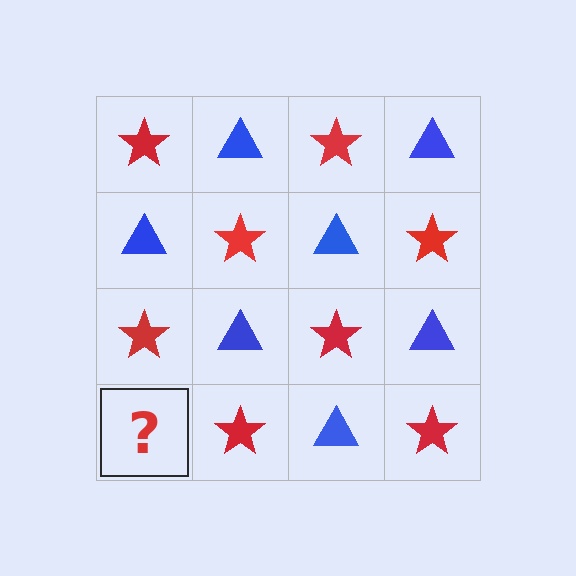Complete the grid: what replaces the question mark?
The question mark should be replaced with a blue triangle.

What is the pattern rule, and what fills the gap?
The rule is that it alternates red star and blue triangle in a checkerboard pattern. The gap should be filled with a blue triangle.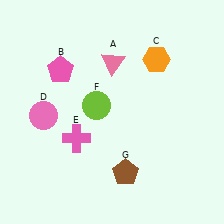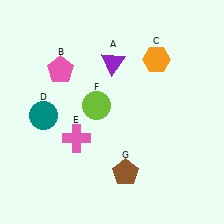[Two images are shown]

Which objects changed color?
A changed from pink to purple. D changed from pink to teal.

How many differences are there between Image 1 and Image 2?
There are 2 differences between the two images.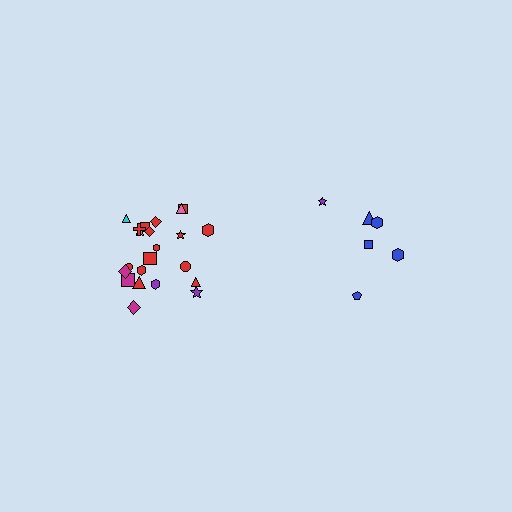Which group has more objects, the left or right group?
The left group.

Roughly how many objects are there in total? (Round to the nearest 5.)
Roughly 30 objects in total.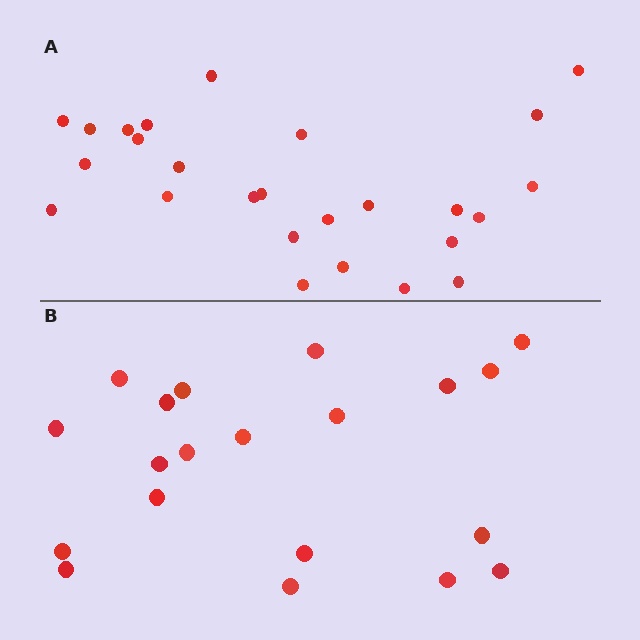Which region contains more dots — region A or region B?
Region A (the top region) has more dots.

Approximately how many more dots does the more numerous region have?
Region A has about 6 more dots than region B.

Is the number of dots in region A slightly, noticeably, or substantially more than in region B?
Region A has noticeably more, but not dramatically so. The ratio is roughly 1.3 to 1.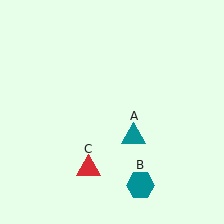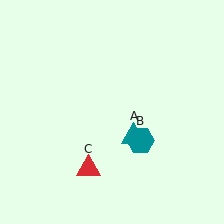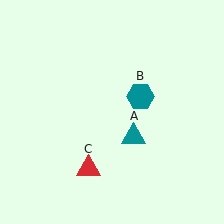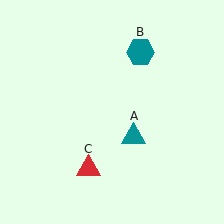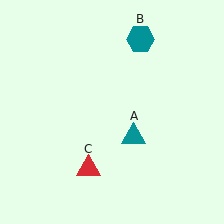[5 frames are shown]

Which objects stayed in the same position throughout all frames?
Teal triangle (object A) and red triangle (object C) remained stationary.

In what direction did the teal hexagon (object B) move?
The teal hexagon (object B) moved up.